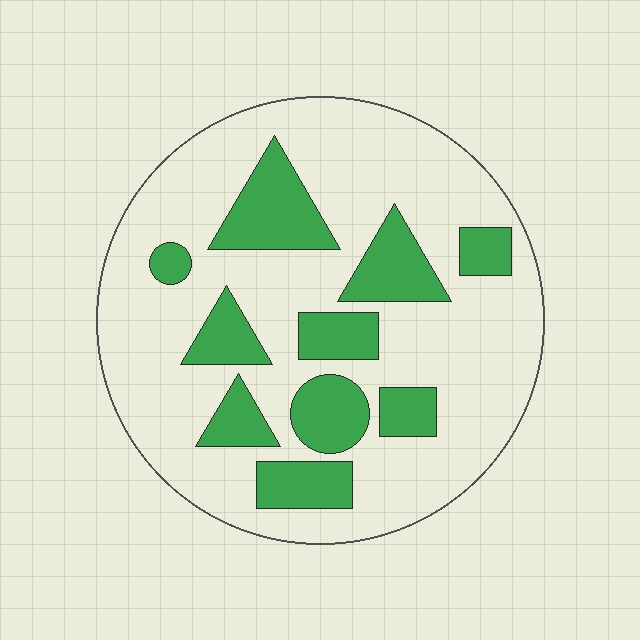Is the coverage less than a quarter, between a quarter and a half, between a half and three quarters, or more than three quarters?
Between a quarter and a half.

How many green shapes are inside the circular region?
10.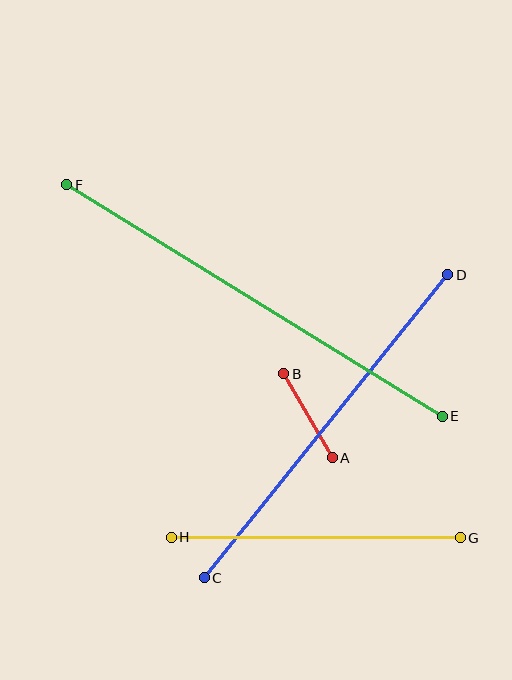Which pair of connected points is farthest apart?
Points E and F are farthest apart.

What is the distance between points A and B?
The distance is approximately 97 pixels.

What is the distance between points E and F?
The distance is approximately 441 pixels.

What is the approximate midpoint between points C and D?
The midpoint is at approximately (326, 426) pixels.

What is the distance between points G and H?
The distance is approximately 289 pixels.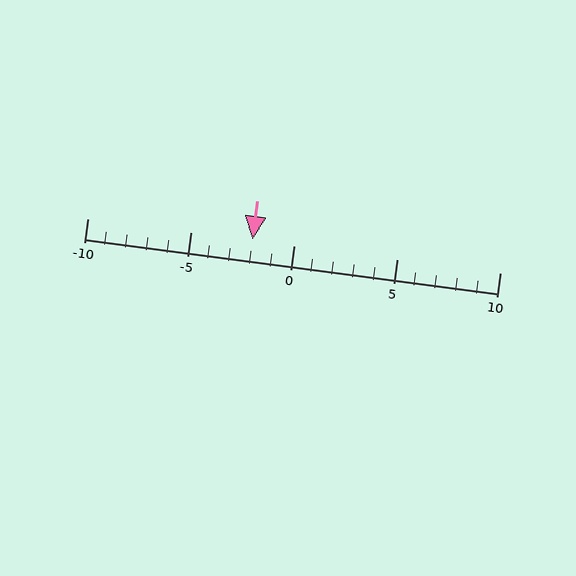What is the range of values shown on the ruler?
The ruler shows values from -10 to 10.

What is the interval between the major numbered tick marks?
The major tick marks are spaced 5 units apart.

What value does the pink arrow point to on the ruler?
The pink arrow points to approximately -2.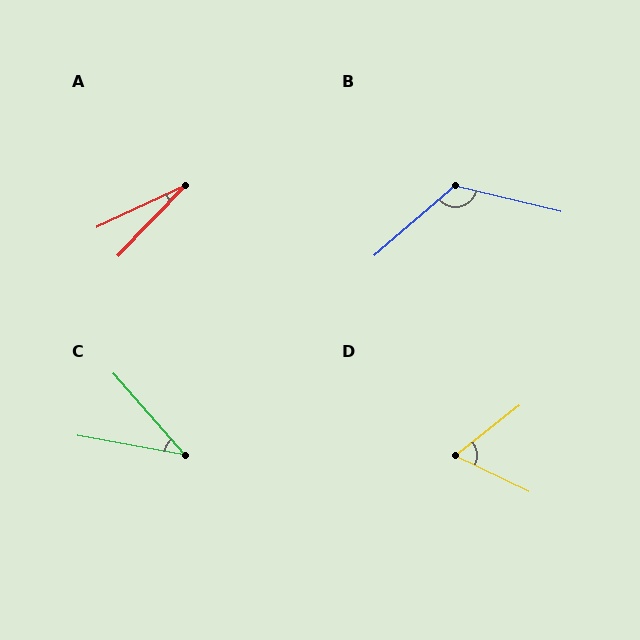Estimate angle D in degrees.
Approximately 64 degrees.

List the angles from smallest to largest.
A (21°), C (39°), D (64°), B (126°).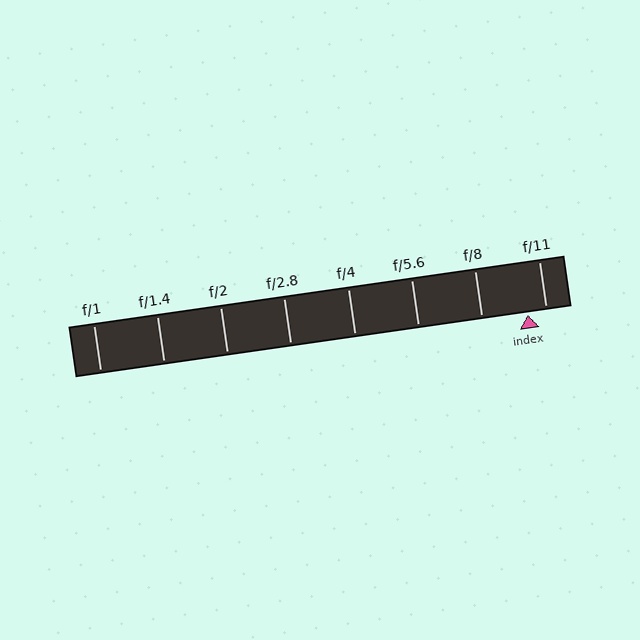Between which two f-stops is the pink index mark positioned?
The index mark is between f/8 and f/11.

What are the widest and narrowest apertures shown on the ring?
The widest aperture shown is f/1 and the narrowest is f/11.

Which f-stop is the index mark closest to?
The index mark is closest to f/11.